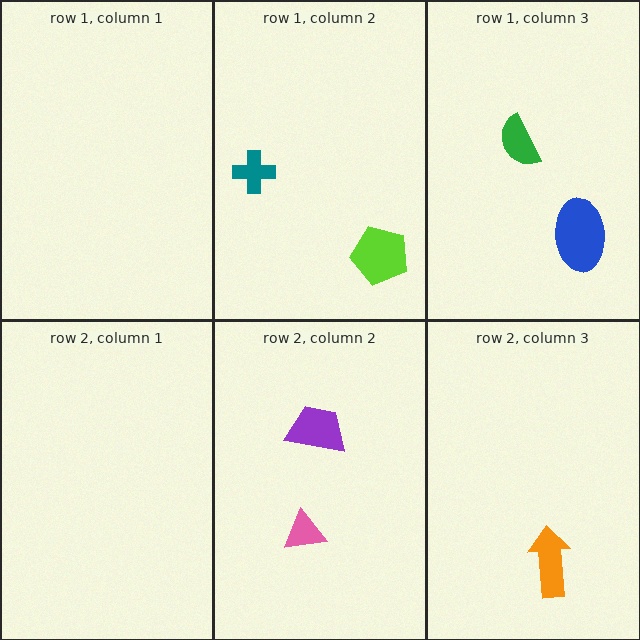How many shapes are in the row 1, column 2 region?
2.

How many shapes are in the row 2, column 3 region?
1.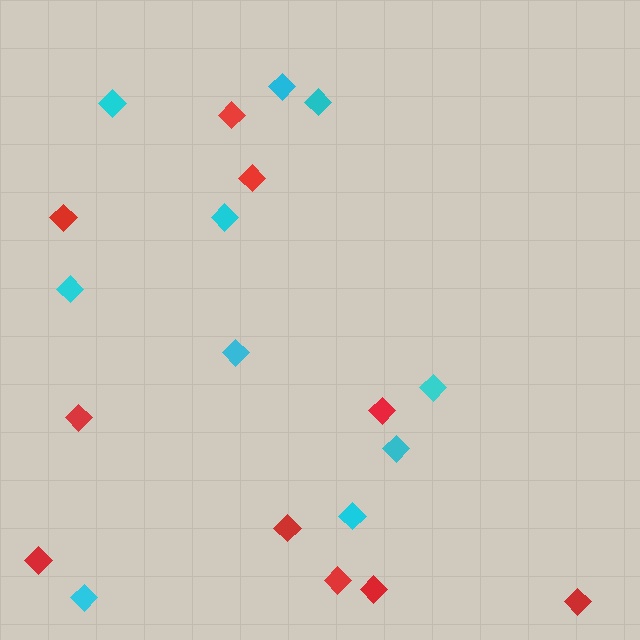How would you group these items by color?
There are 2 groups: one group of cyan diamonds (10) and one group of red diamonds (10).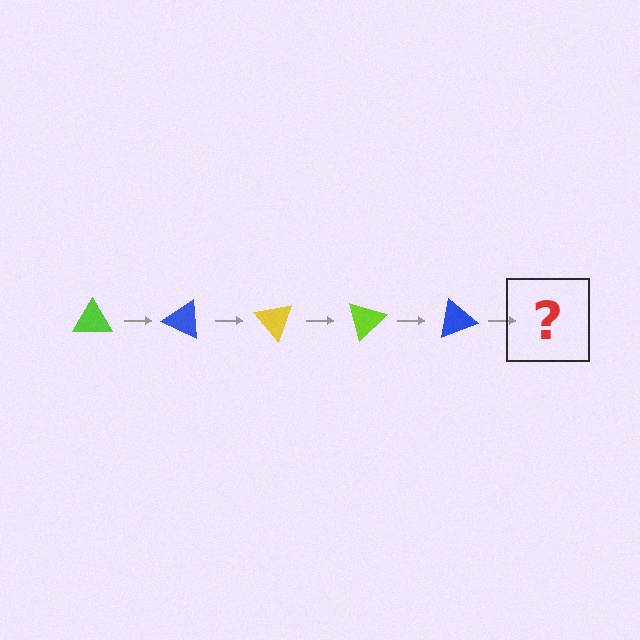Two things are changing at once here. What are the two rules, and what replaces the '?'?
The two rules are that it rotates 25 degrees each step and the color cycles through lime, blue, and yellow. The '?' should be a yellow triangle, rotated 125 degrees from the start.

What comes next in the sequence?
The next element should be a yellow triangle, rotated 125 degrees from the start.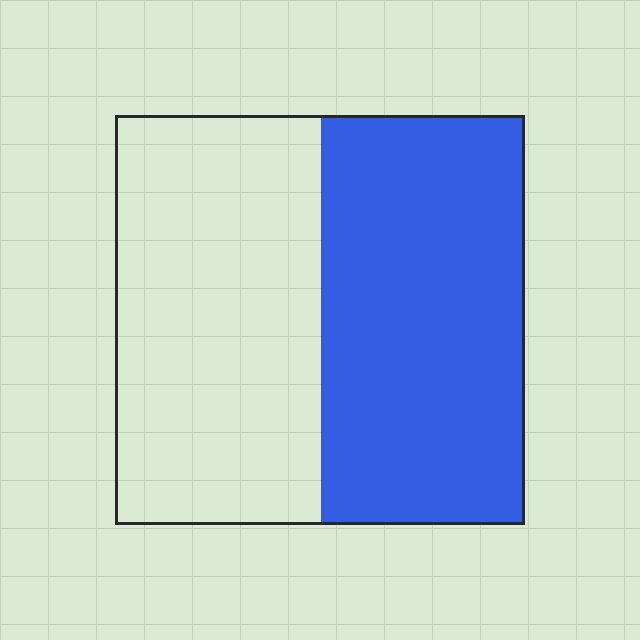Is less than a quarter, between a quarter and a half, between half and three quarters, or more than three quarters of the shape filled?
Between a quarter and a half.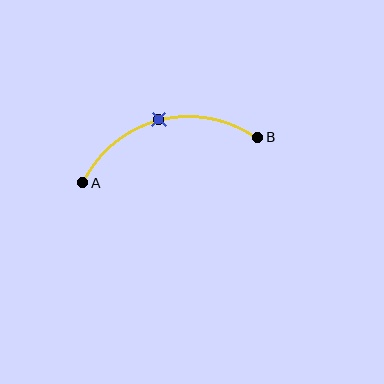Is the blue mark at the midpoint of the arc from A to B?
Yes. The blue mark lies on the arc at equal arc-length from both A and B — it is the arc midpoint.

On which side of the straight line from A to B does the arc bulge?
The arc bulges above the straight line connecting A and B.